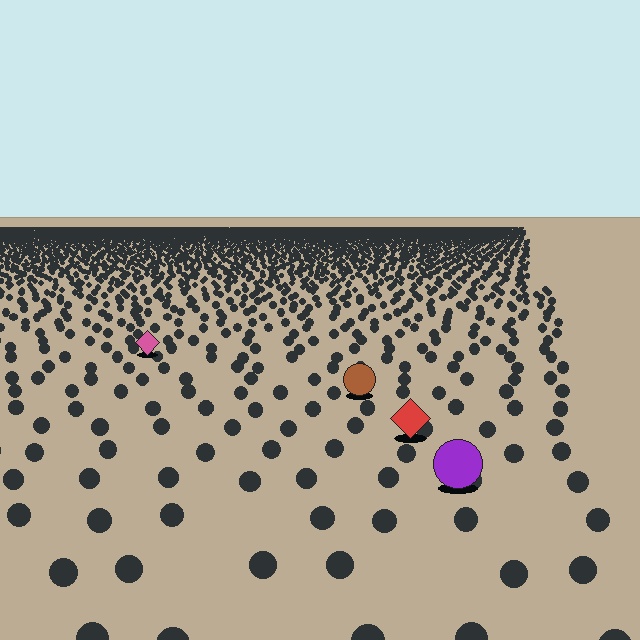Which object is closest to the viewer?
The purple circle is closest. The texture marks near it are larger and more spread out.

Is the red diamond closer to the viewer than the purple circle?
No. The purple circle is closer — you can tell from the texture gradient: the ground texture is coarser near it.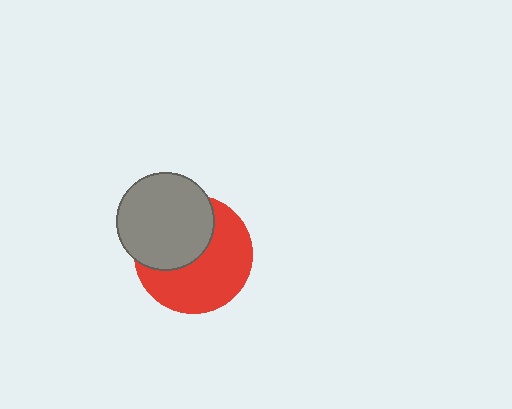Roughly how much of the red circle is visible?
About half of it is visible (roughly 58%).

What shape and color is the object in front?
The object in front is a gray circle.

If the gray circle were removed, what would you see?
You would see the complete red circle.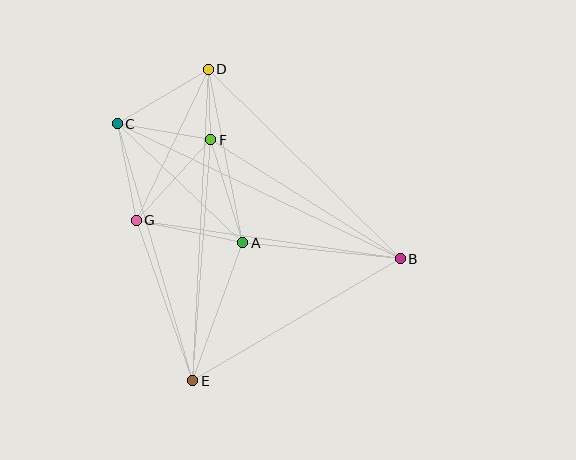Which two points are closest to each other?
Points D and F are closest to each other.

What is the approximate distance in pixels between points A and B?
The distance between A and B is approximately 158 pixels.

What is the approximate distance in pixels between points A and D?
The distance between A and D is approximately 177 pixels.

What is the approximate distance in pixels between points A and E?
The distance between A and E is approximately 146 pixels.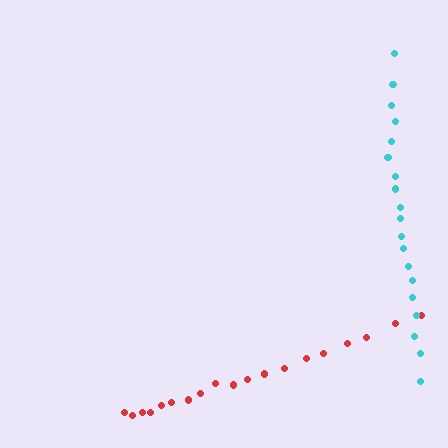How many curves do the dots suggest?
There are 2 distinct paths.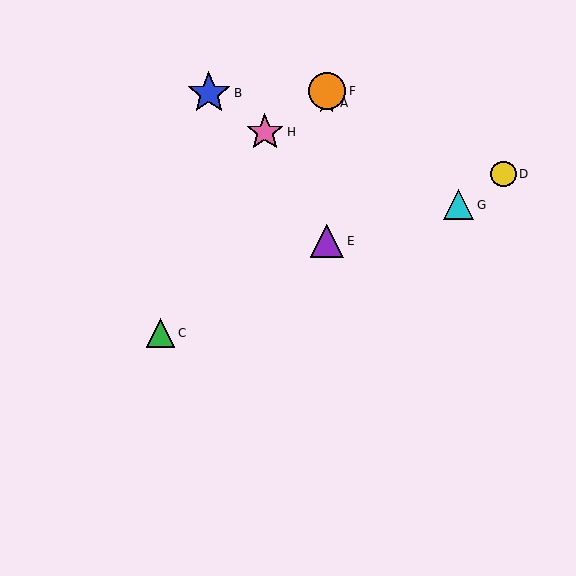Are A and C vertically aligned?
No, A is at x≈327 and C is at x≈161.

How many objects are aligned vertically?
3 objects (A, E, F) are aligned vertically.